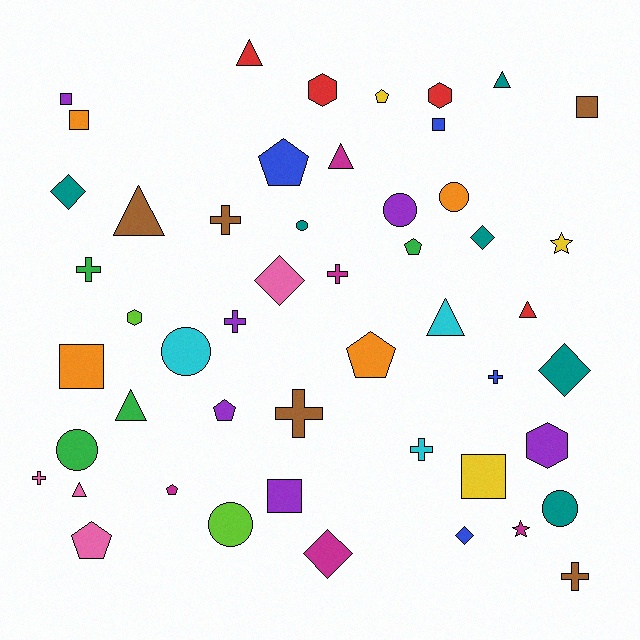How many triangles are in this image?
There are 8 triangles.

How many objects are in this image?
There are 50 objects.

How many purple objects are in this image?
There are 6 purple objects.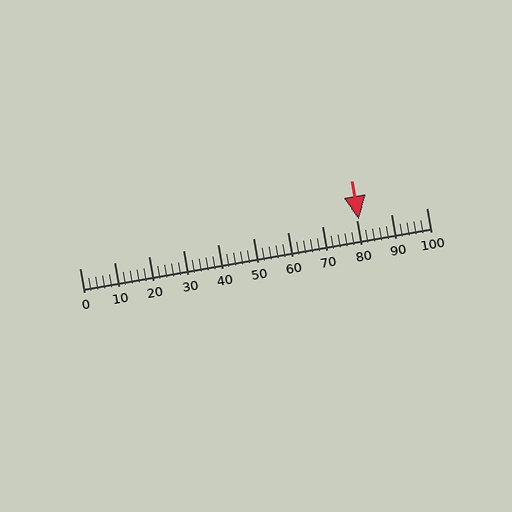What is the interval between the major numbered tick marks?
The major tick marks are spaced 10 units apart.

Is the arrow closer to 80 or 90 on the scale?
The arrow is closer to 80.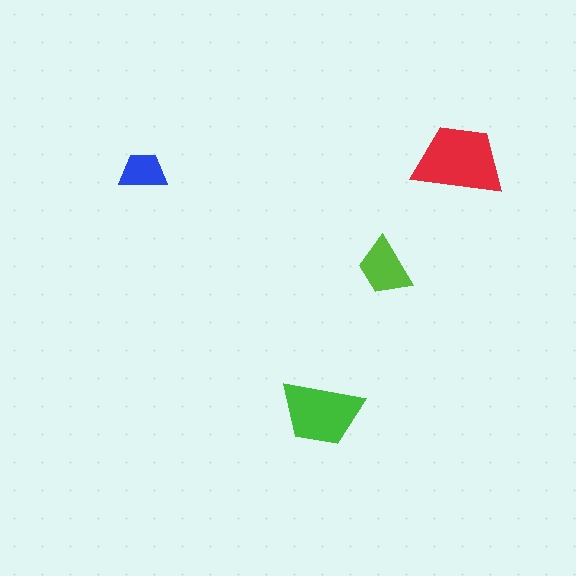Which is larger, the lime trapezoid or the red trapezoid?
The red one.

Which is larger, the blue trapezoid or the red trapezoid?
The red one.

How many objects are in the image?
There are 4 objects in the image.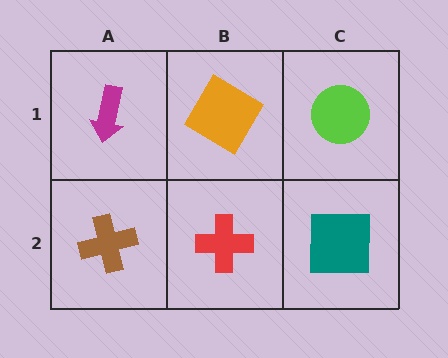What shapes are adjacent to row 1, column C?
A teal square (row 2, column C), an orange diamond (row 1, column B).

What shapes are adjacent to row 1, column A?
A brown cross (row 2, column A), an orange diamond (row 1, column B).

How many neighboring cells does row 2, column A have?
2.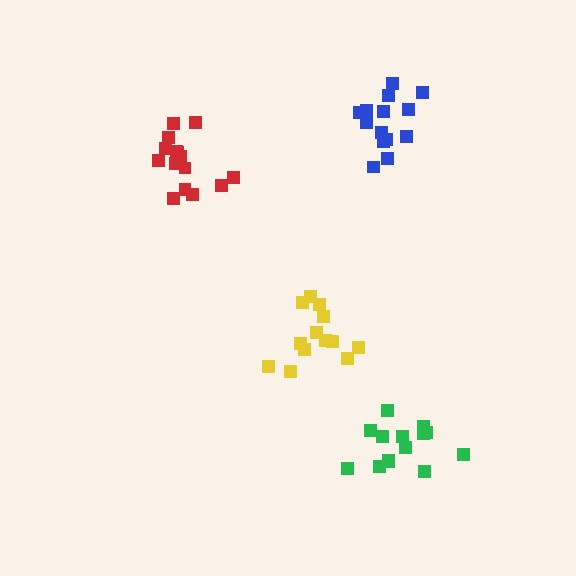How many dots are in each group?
Group 1: 15 dots, Group 2: 14 dots, Group 3: 14 dots, Group 4: 13 dots (56 total).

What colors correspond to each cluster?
The clusters are colored: red, green, blue, yellow.